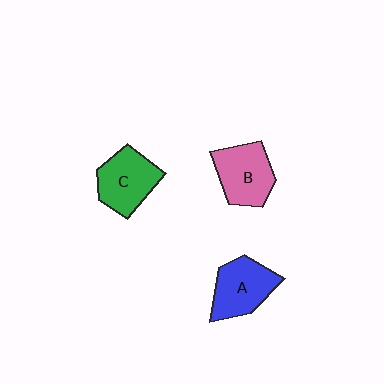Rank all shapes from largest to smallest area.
From largest to smallest: C (green), B (pink), A (blue).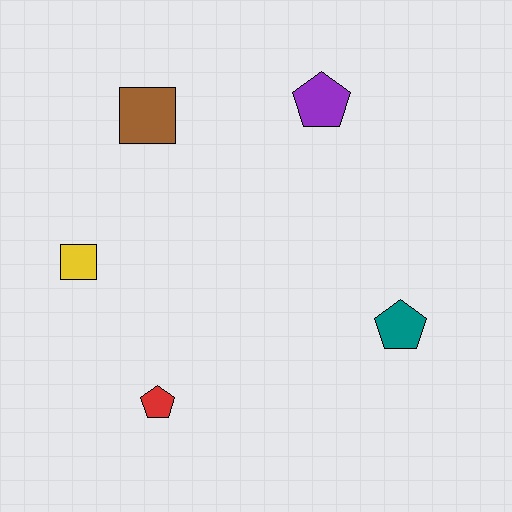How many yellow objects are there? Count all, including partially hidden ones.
There is 1 yellow object.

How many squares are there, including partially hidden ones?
There are 2 squares.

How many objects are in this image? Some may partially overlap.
There are 5 objects.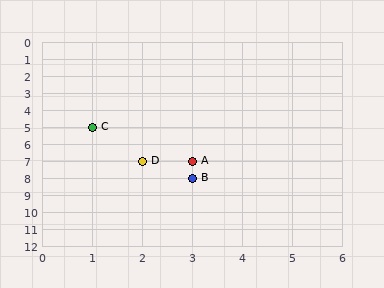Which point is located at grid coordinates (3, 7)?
Point A is at (3, 7).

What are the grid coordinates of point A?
Point A is at grid coordinates (3, 7).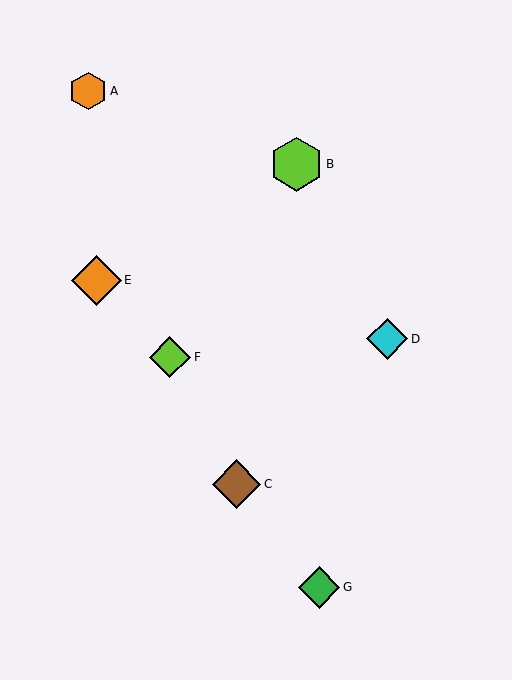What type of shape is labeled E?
Shape E is an orange diamond.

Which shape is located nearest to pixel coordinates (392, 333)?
The cyan diamond (labeled D) at (387, 339) is nearest to that location.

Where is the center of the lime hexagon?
The center of the lime hexagon is at (296, 164).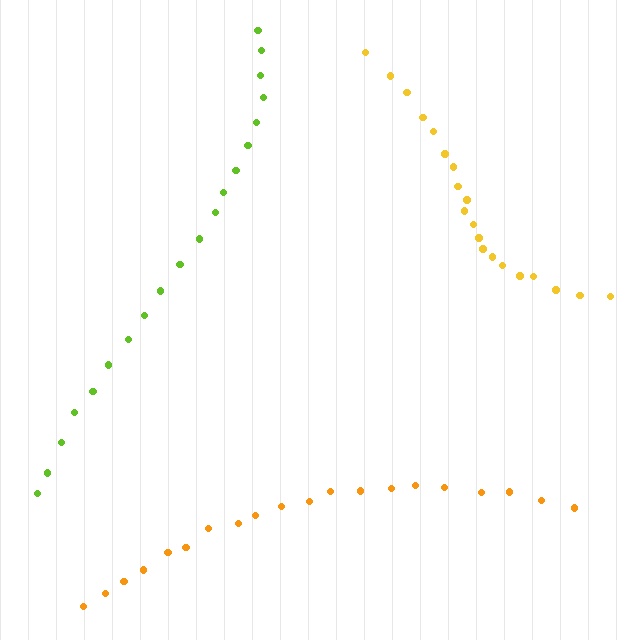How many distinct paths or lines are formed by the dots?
There are 3 distinct paths.